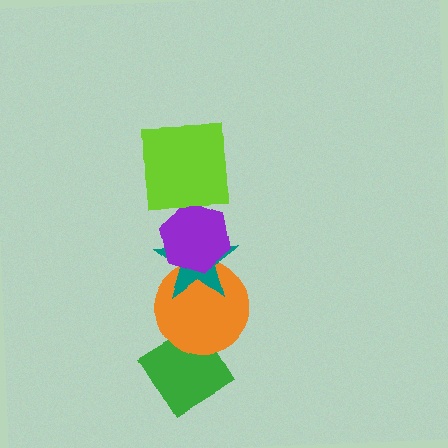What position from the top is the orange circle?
The orange circle is 4th from the top.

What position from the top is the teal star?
The teal star is 3rd from the top.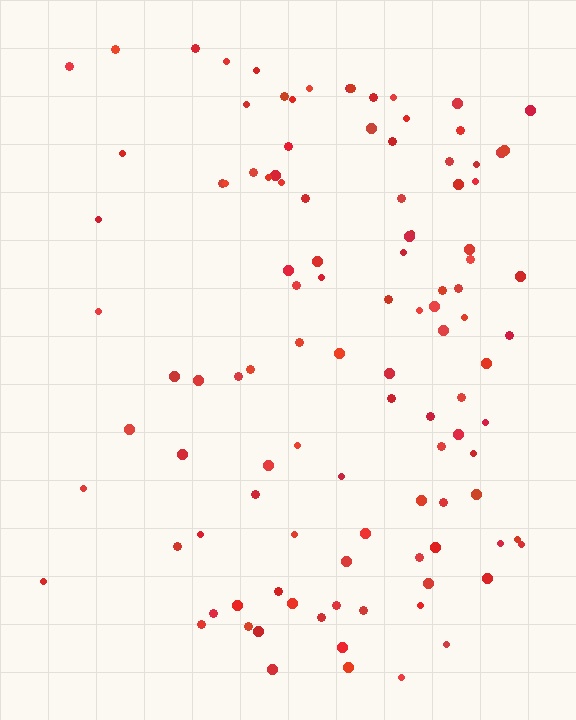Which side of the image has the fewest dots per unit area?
The left.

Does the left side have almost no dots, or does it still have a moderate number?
Still a moderate number, just noticeably fewer than the right.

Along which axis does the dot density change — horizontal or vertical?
Horizontal.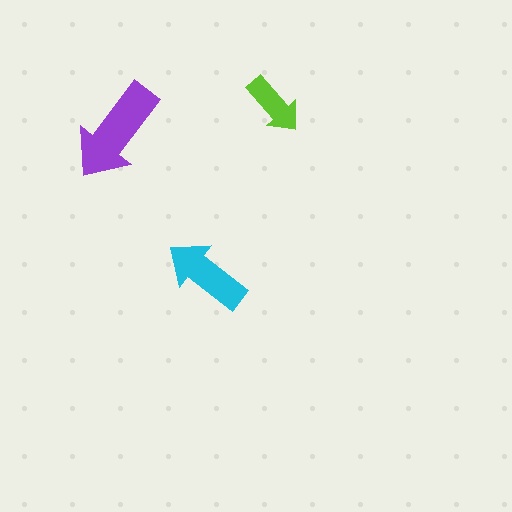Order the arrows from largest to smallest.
the purple one, the cyan one, the lime one.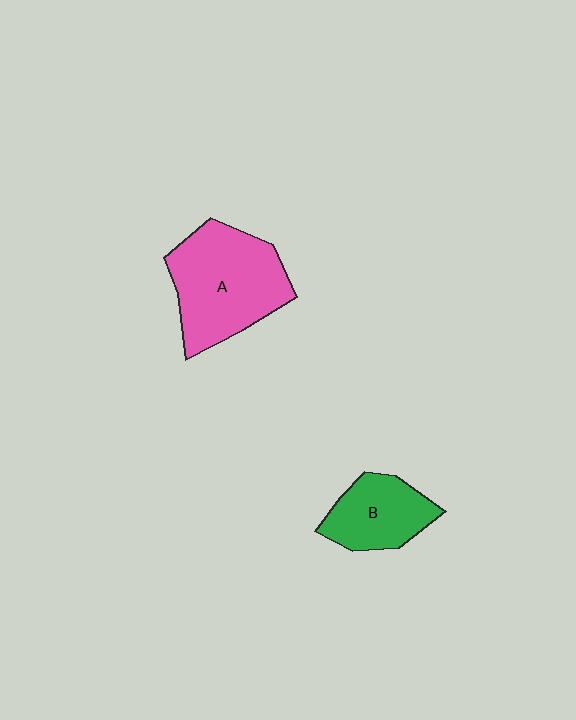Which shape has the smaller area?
Shape B (green).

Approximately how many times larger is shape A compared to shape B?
Approximately 1.7 times.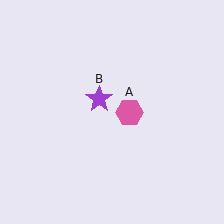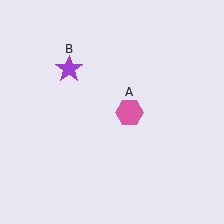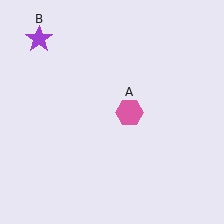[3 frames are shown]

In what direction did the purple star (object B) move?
The purple star (object B) moved up and to the left.